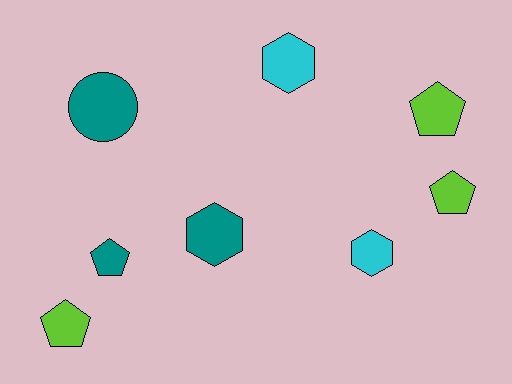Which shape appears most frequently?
Pentagon, with 4 objects.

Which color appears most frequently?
Teal, with 3 objects.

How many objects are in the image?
There are 8 objects.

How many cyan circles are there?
There are no cyan circles.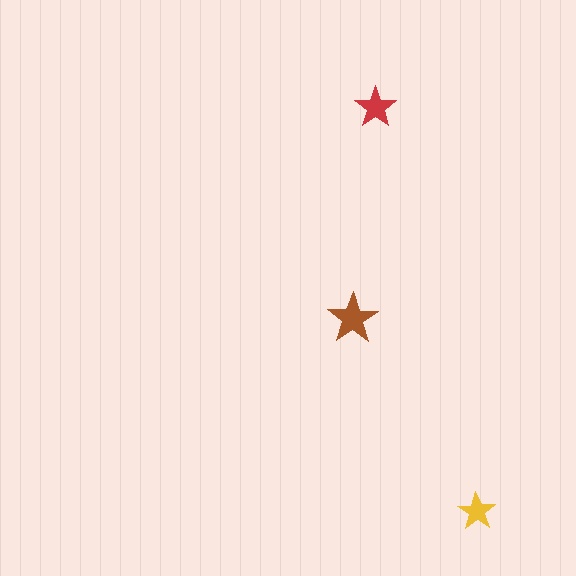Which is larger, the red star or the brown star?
The brown one.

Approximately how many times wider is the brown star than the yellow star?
About 1.5 times wider.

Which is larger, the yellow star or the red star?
The red one.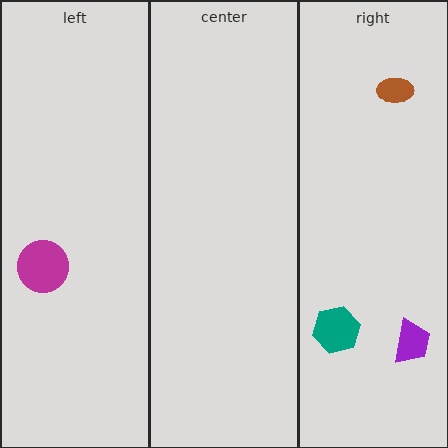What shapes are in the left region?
The magenta circle.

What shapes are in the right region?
The purple trapezoid, the teal hexagon, the brown ellipse.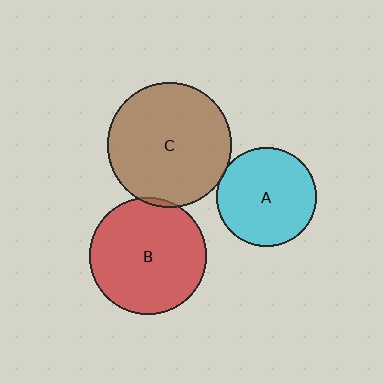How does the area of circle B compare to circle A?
Approximately 1.4 times.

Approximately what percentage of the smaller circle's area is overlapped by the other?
Approximately 5%.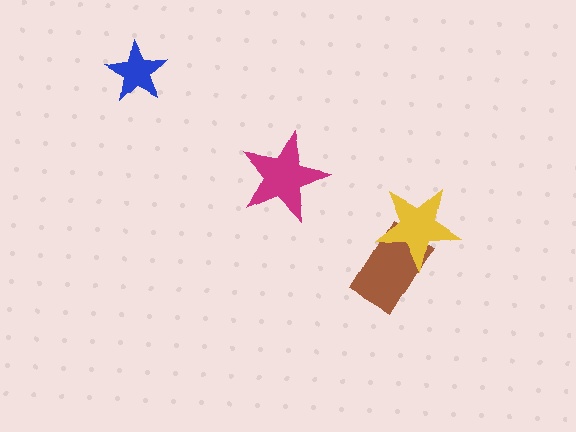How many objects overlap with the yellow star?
1 object overlaps with the yellow star.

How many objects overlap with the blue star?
0 objects overlap with the blue star.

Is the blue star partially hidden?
No, no other shape covers it.